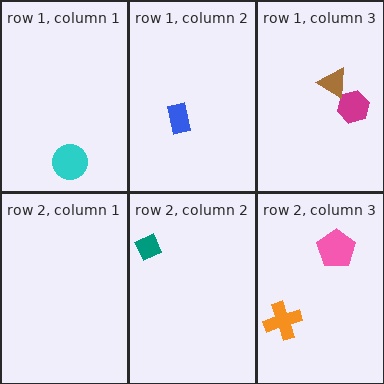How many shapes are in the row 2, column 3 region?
2.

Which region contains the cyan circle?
The row 1, column 1 region.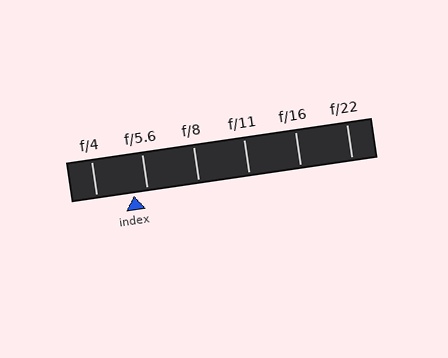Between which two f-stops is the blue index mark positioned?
The index mark is between f/4 and f/5.6.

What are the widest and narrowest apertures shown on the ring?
The widest aperture shown is f/4 and the narrowest is f/22.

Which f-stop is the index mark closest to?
The index mark is closest to f/5.6.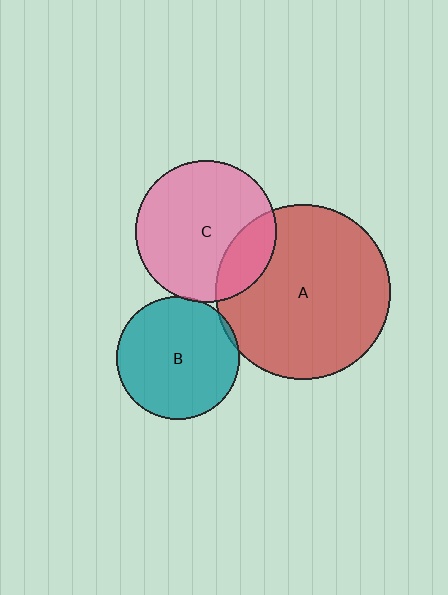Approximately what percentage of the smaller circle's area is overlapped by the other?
Approximately 20%.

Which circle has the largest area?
Circle A (red).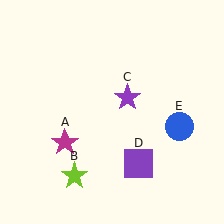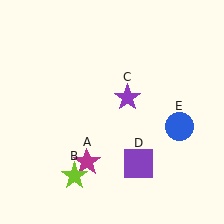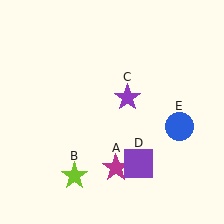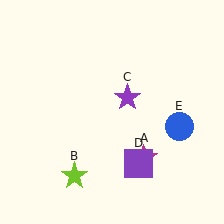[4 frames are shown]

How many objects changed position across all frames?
1 object changed position: magenta star (object A).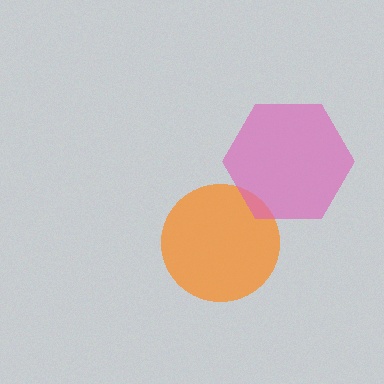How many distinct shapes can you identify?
There are 2 distinct shapes: an orange circle, a pink hexagon.